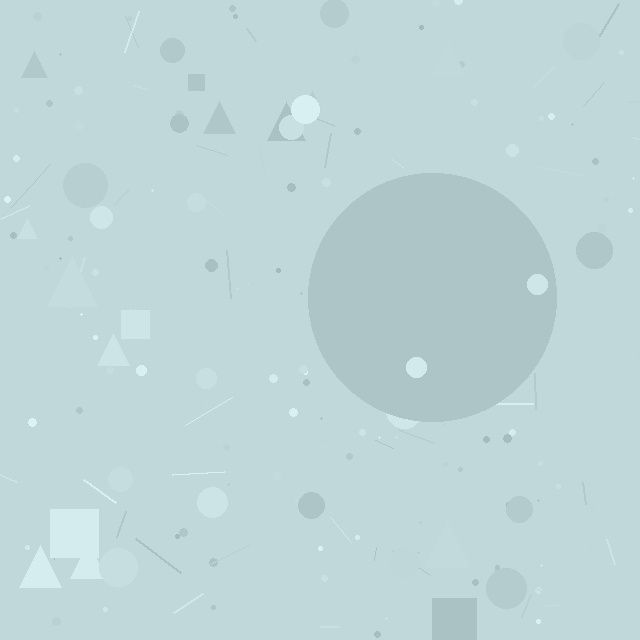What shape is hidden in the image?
A circle is hidden in the image.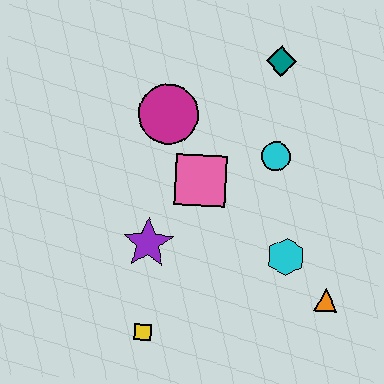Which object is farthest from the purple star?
The teal diamond is farthest from the purple star.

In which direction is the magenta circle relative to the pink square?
The magenta circle is above the pink square.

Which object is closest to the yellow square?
The purple star is closest to the yellow square.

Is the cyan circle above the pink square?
Yes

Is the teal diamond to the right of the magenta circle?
Yes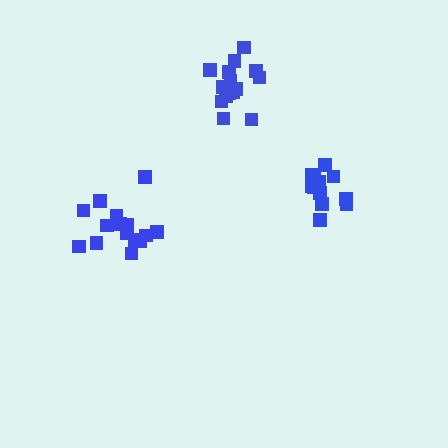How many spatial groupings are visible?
There are 3 spatial groupings.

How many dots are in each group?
Group 1: 12 dots, Group 2: 15 dots, Group 3: 15 dots (42 total).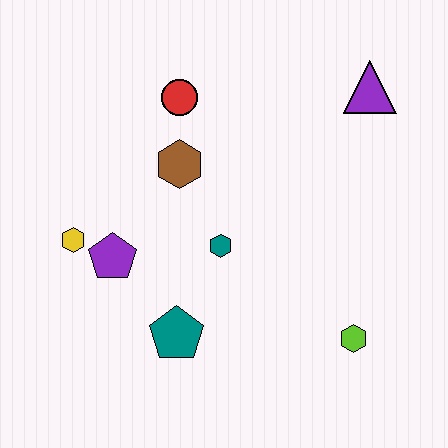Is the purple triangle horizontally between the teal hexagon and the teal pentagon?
No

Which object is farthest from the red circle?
The lime hexagon is farthest from the red circle.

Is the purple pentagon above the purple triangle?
No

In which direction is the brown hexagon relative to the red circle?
The brown hexagon is below the red circle.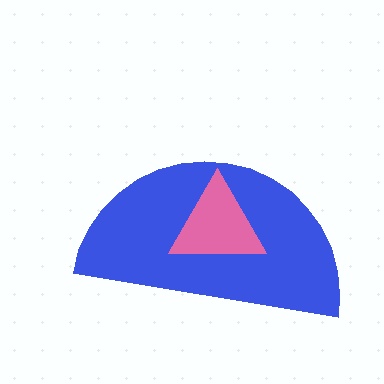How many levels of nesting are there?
2.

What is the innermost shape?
The pink triangle.